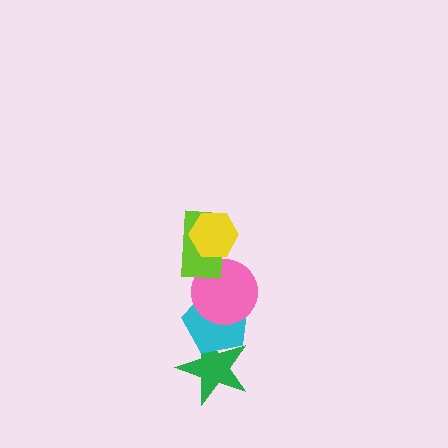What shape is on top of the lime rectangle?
The yellow hexagon is on top of the lime rectangle.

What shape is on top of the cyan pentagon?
The pink circle is on top of the cyan pentagon.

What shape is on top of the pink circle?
The lime rectangle is on top of the pink circle.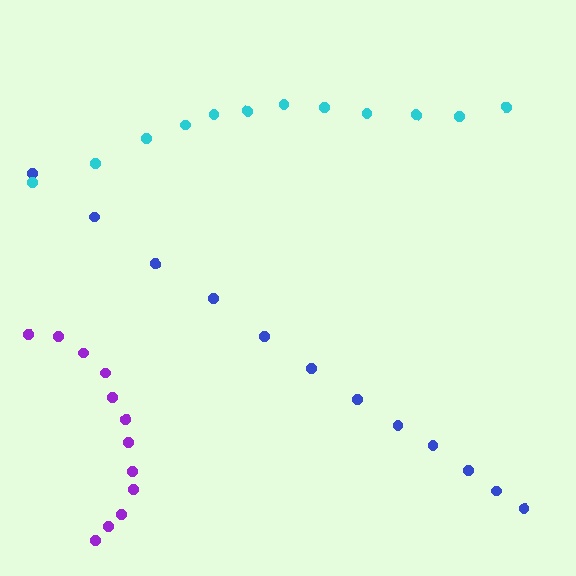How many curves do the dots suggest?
There are 3 distinct paths.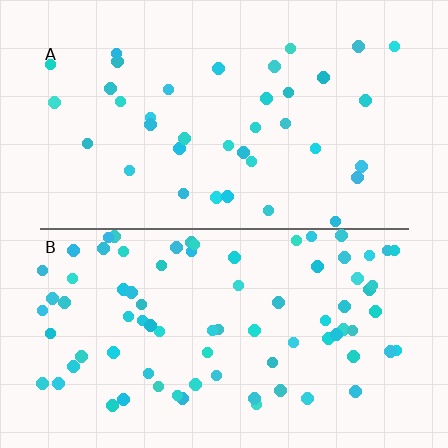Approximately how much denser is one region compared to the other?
Approximately 2.1× — region B over region A.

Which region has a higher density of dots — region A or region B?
B (the bottom).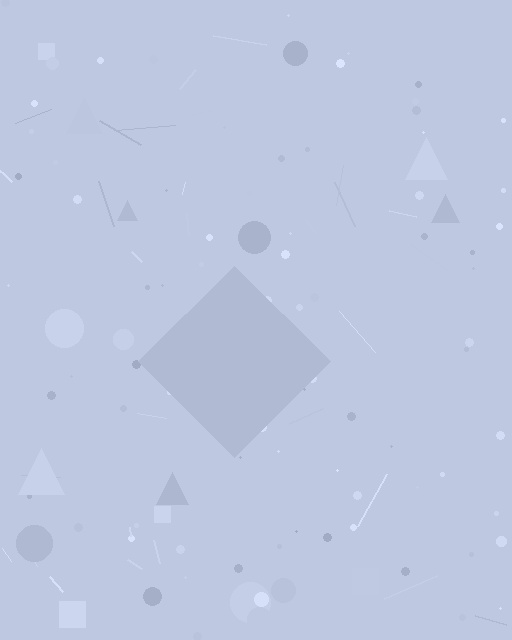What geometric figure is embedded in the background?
A diamond is embedded in the background.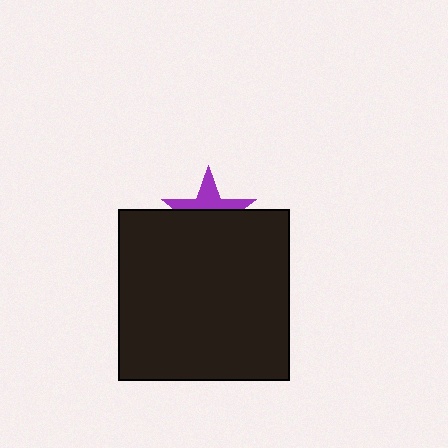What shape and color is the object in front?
The object in front is a black square.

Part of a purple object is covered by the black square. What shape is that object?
It is a star.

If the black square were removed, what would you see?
You would see the complete purple star.